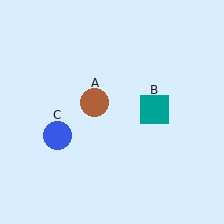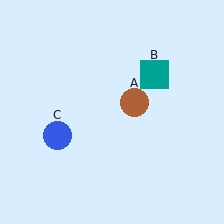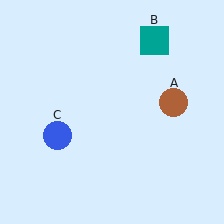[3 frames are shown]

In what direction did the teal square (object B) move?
The teal square (object B) moved up.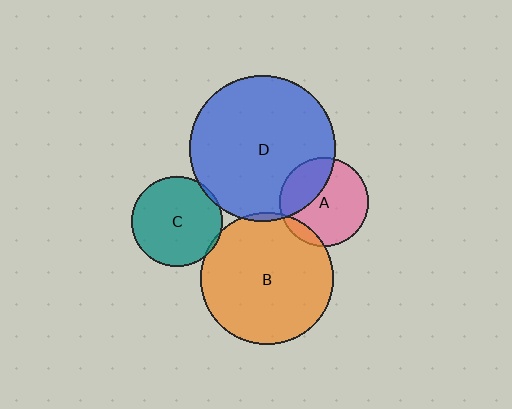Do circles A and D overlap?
Yes.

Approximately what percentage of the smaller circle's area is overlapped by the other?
Approximately 35%.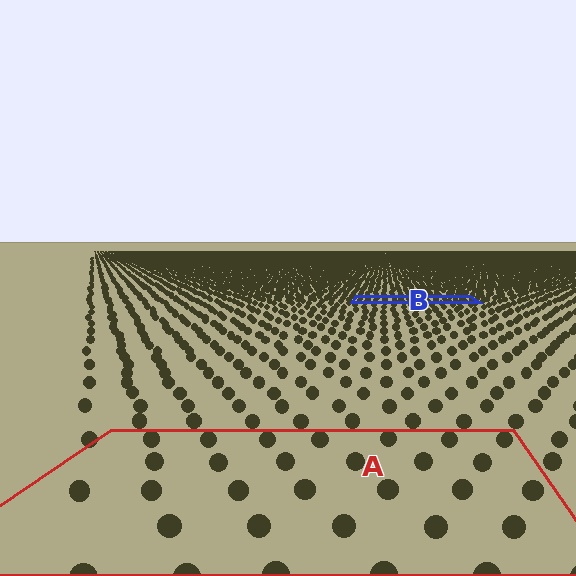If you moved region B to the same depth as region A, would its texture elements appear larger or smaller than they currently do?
They would appear larger. At a closer depth, the same texture elements are projected at a bigger on-screen size.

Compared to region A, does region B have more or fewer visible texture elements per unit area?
Region B has more texture elements per unit area — they are packed more densely because it is farther away.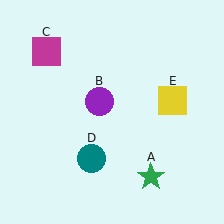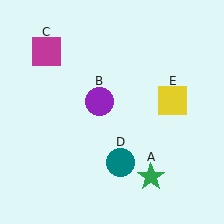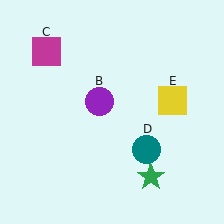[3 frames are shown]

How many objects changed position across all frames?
1 object changed position: teal circle (object D).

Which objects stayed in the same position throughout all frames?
Green star (object A) and purple circle (object B) and magenta square (object C) and yellow square (object E) remained stationary.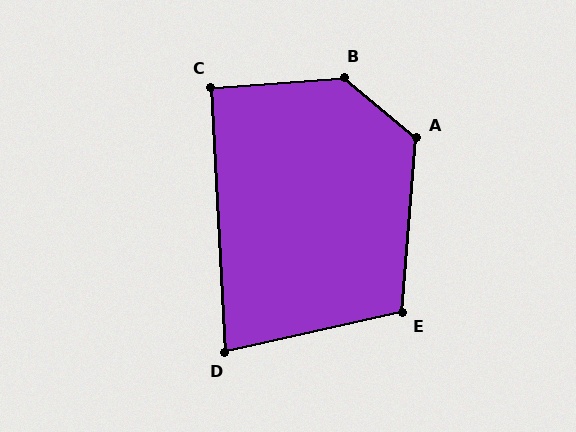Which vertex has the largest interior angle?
B, at approximately 135 degrees.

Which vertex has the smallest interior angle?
D, at approximately 81 degrees.